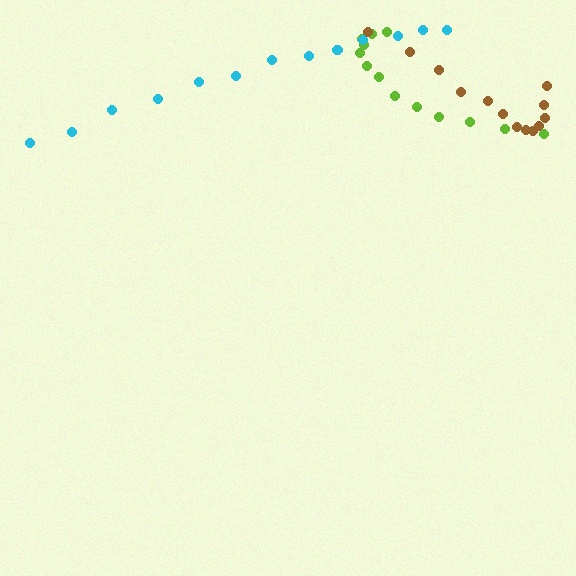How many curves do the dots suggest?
There are 3 distinct paths.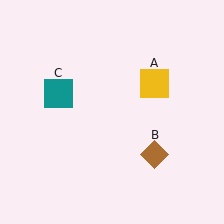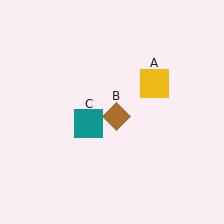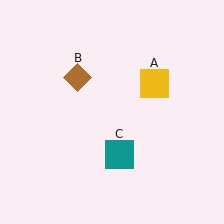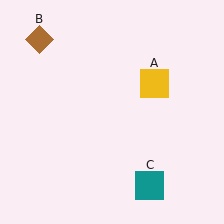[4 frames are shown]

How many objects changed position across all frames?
2 objects changed position: brown diamond (object B), teal square (object C).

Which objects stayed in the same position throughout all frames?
Yellow square (object A) remained stationary.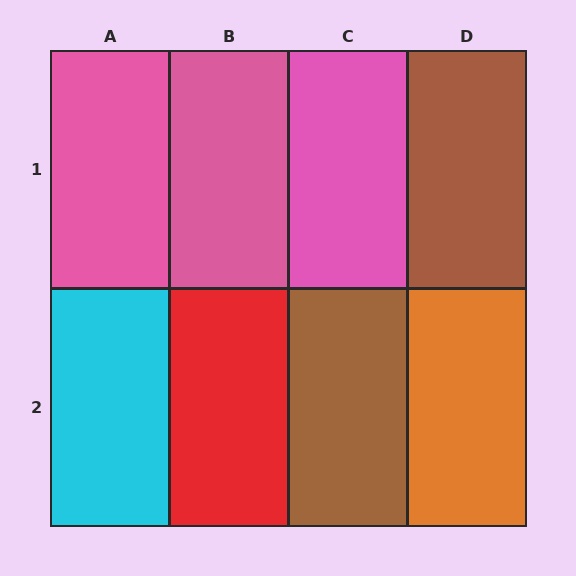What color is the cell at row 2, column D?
Orange.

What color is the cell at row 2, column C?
Brown.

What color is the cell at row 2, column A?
Cyan.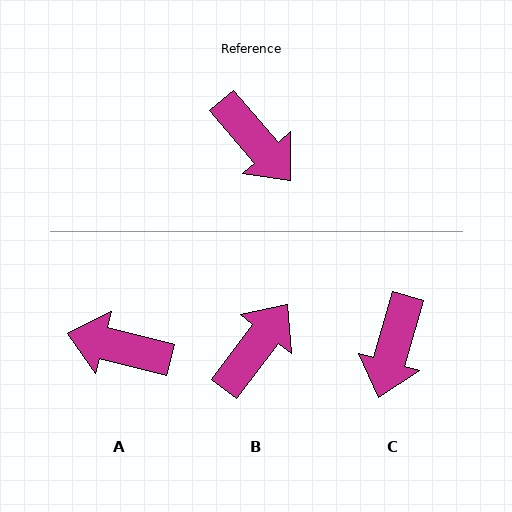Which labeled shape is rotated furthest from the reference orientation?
A, about 145 degrees away.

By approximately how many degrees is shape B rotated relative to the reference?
Approximately 102 degrees counter-clockwise.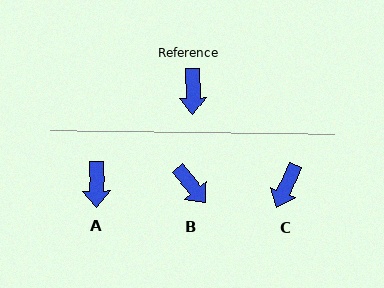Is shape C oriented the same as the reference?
No, it is off by about 24 degrees.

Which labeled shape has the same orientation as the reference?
A.